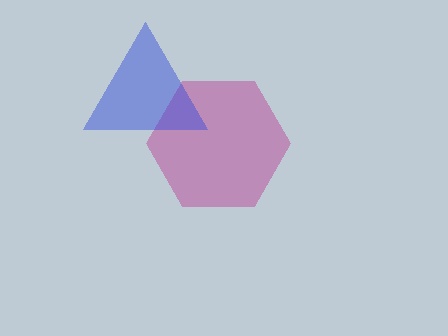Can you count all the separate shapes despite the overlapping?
Yes, there are 2 separate shapes.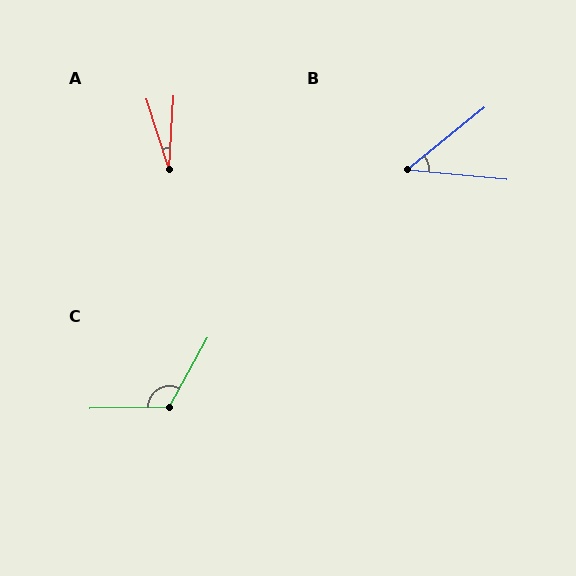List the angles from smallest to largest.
A (21°), B (44°), C (120°).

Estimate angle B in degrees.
Approximately 44 degrees.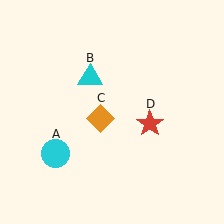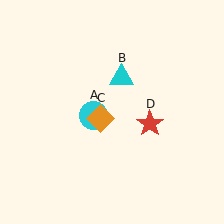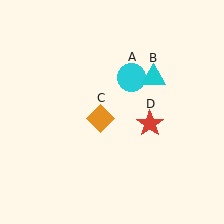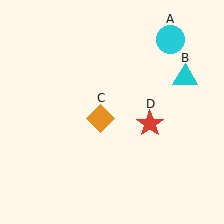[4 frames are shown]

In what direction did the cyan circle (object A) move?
The cyan circle (object A) moved up and to the right.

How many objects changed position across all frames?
2 objects changed position: cyan circle (object A), cyan triangle (object B).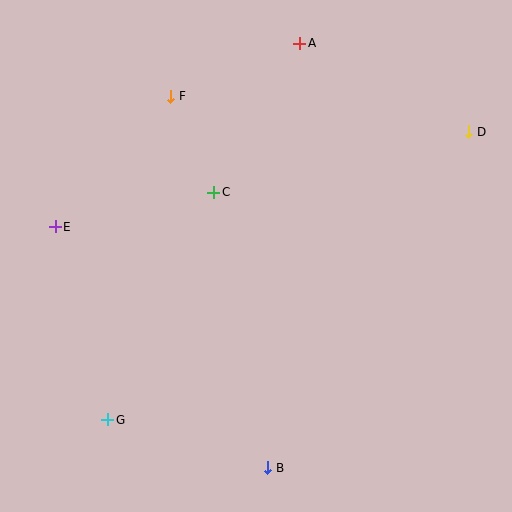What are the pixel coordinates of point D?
Point D is at (469, 132).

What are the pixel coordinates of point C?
Point C is at (214, 192).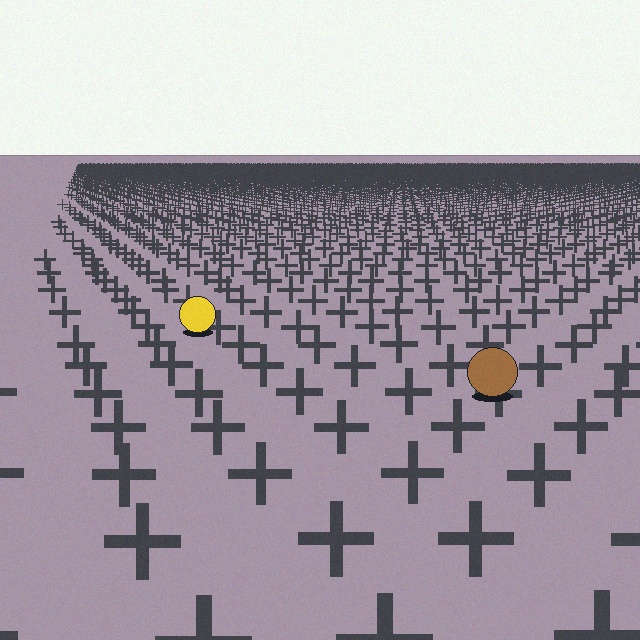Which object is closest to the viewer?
The brown circle is closest. The texture marks near it are larger and more spread out.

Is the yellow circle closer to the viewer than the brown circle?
No. The brown circle is closer — you can tell from the texture gradient: the ground texture is coarser near it.